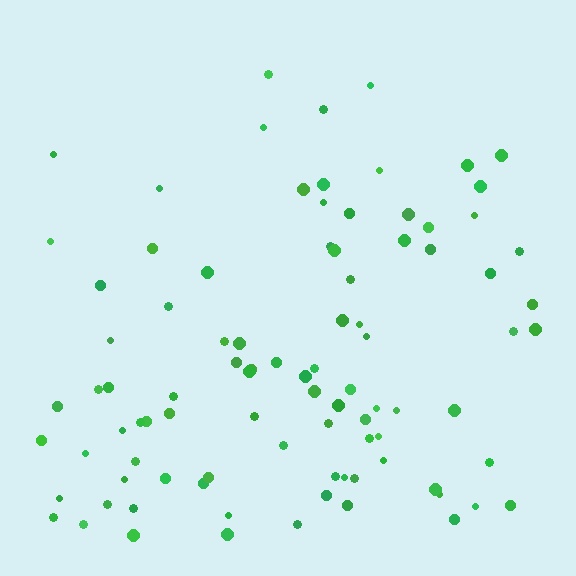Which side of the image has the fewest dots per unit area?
The top.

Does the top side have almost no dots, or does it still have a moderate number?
Still a moderate number, just noticeably fewer than the bottom.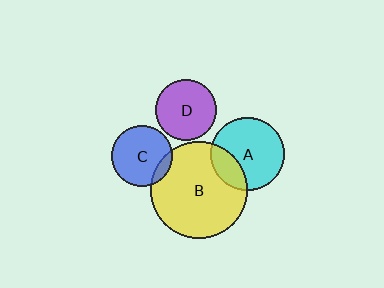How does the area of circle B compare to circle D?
Approximately 2.5 times.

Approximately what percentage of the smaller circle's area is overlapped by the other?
Approximately 10%.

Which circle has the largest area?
Circle B (yellow).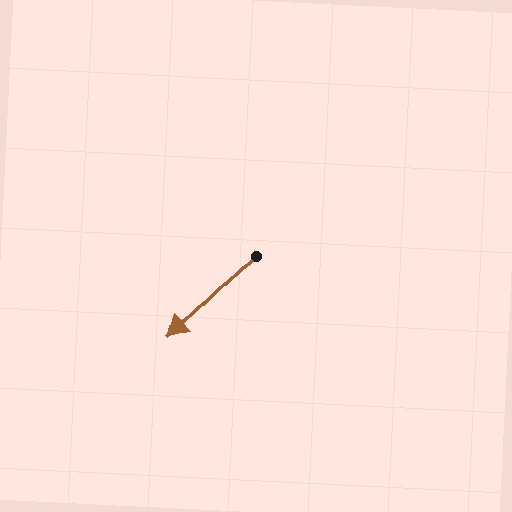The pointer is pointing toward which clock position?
Roughly 8 o'clock.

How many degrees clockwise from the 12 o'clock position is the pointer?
Approximately 225 degrees.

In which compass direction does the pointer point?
Southwest.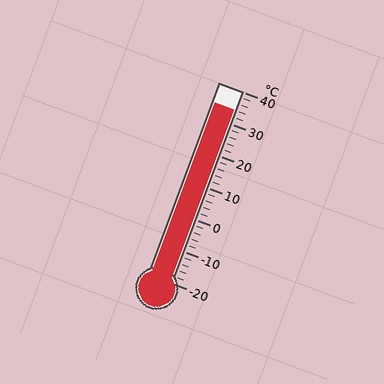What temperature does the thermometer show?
The thermometer shows approximately 34°C.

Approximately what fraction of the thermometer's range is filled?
The thermometer is filled to approximately 90% of its range.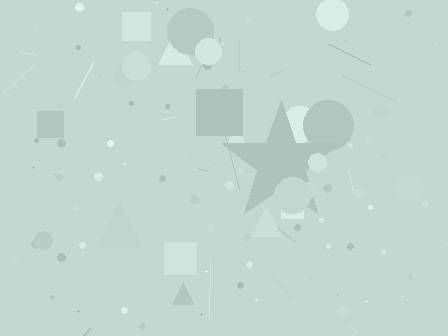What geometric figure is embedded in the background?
A star is embedded in the background.